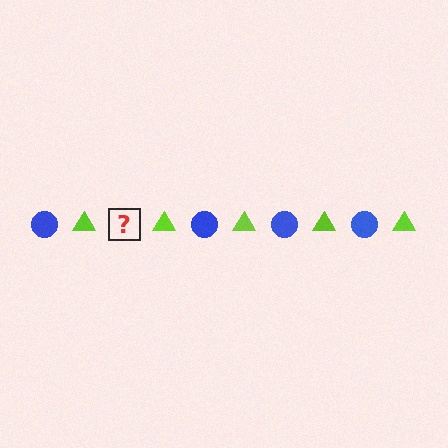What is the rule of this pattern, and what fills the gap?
The rule is that the pattern alternates between blue circle and lime triangle. The gap should be filled with a blue circle.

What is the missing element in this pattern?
The missing element is a blue circle.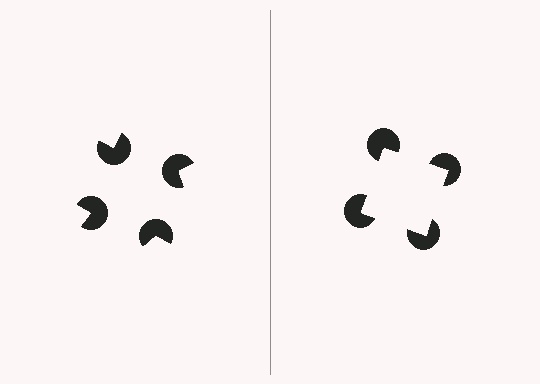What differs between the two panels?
The pac-man discs are positioned identically on both sides; only the wedge orientations differ. On the right they align to a square; on the left they are misaligned.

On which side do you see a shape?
An illusory square appears on the right side. On the left side the wedge cuts are rotated, so no coherent shape forms.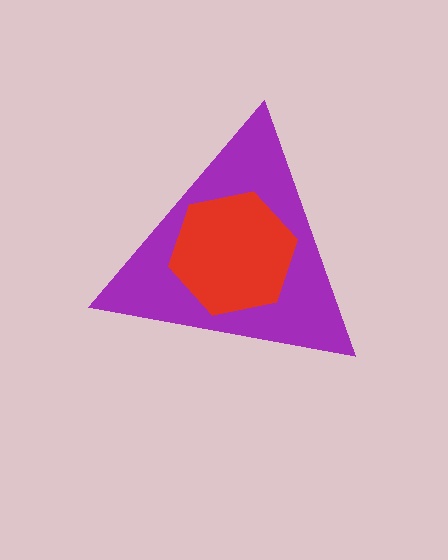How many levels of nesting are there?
2.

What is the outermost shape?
The purple triangle.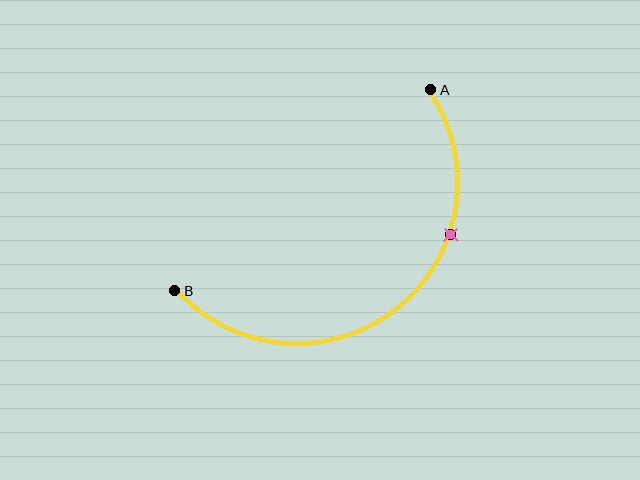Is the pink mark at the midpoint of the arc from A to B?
No. The pink mark lies on the arc but is closer to endpoint A. The arc midpoint would be at the point on the curve equidistant along the arc from both A and B.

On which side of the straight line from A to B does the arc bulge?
The arc bulges below and to the right of the straight line connecting A and B.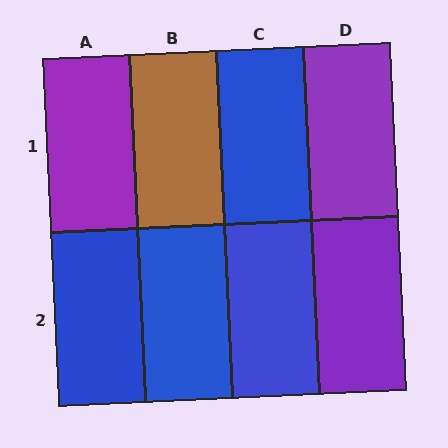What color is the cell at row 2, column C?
Blue.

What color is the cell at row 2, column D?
Purple.